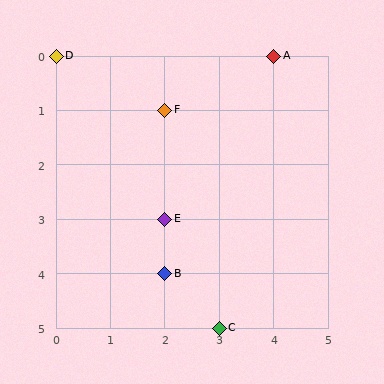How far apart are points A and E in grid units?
Points A and E are 2 columns and 3 rows apart (about 3.6 grid units diagonally).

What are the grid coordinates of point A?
Point A is at grid coordinates (4, 0).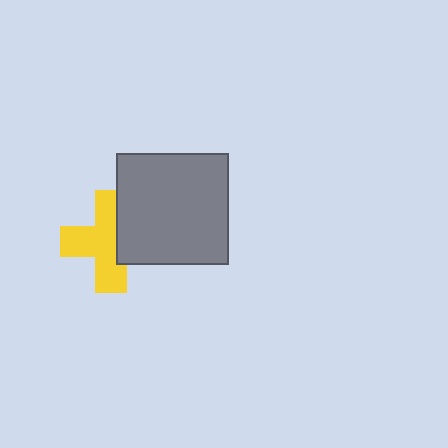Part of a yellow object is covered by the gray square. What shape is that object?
It is a cross.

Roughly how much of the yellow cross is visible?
About half of it is visible (roughly 64%).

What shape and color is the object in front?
The object in front is a gray square.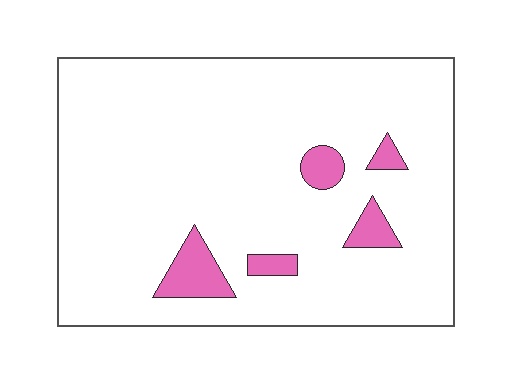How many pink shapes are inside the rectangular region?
5.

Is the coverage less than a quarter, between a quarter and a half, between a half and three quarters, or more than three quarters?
Less than a quarter.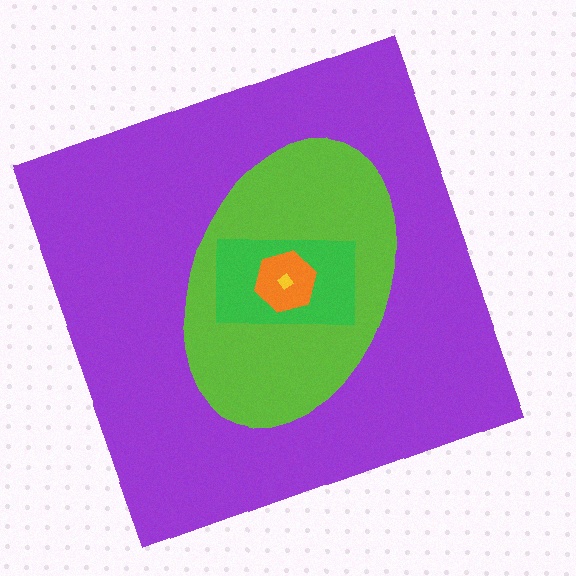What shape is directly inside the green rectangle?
The orange hexagon.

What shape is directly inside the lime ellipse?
The green rectangle.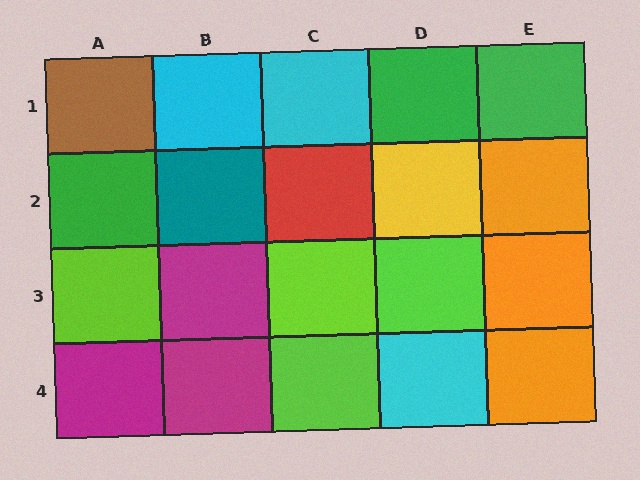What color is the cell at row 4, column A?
Magenta.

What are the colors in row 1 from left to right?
Brown, cyan, cyan, green, green.